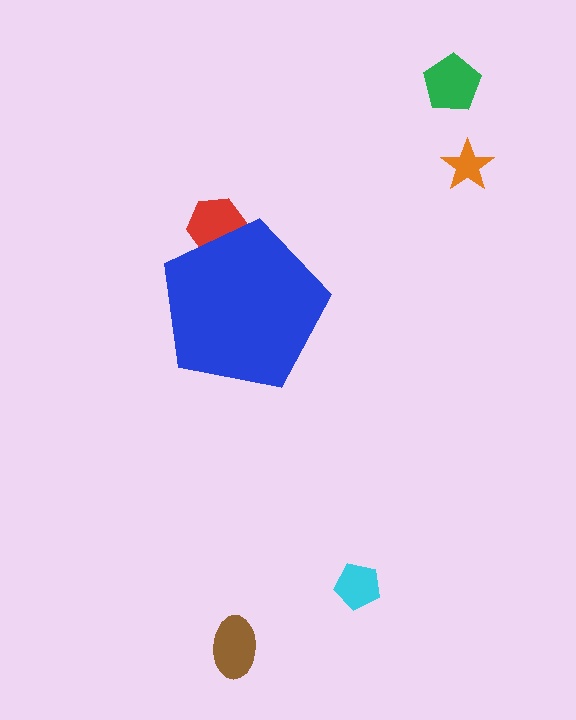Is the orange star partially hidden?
No, the orange star is fully visible.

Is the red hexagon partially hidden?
Yes, the red hexagon is partially hidden behind the blue pentagon.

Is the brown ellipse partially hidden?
No, the brown ellipse is fully visible.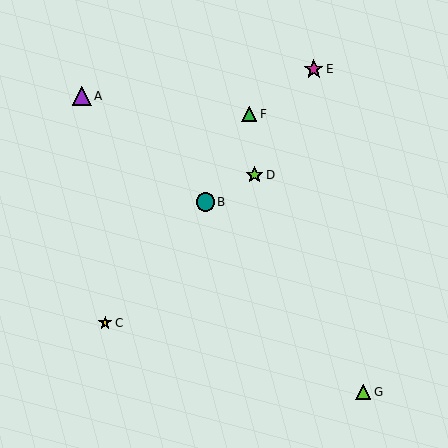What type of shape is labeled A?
Shape A is a purple triangle.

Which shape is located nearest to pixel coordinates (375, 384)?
The lime triangle (labeled G) at (363, 392) is nearest to that location.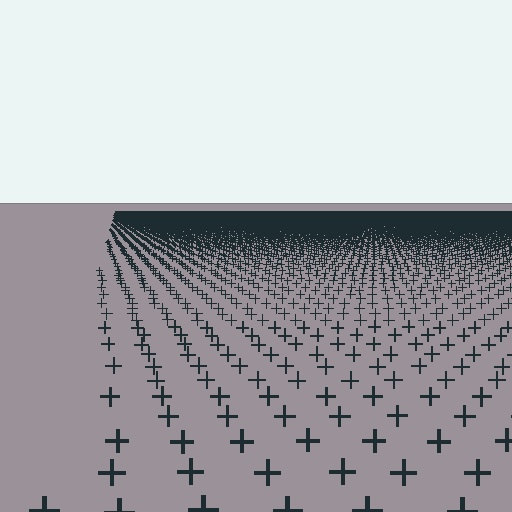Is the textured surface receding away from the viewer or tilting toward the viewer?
The surface is receding away from the viewer. Texture elements get smaller and denser toward the top.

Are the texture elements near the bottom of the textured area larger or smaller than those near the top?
Larger. Near the bottom, elements are closer to the viewer and appear at a bigger on-screen size.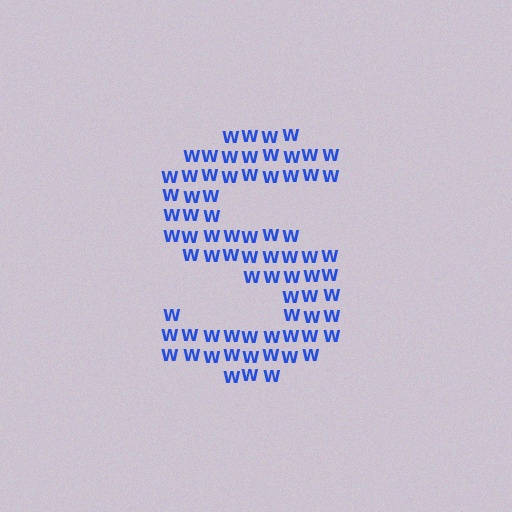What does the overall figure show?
The overall figure shows the letter S.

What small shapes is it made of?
It is made of small letter W's.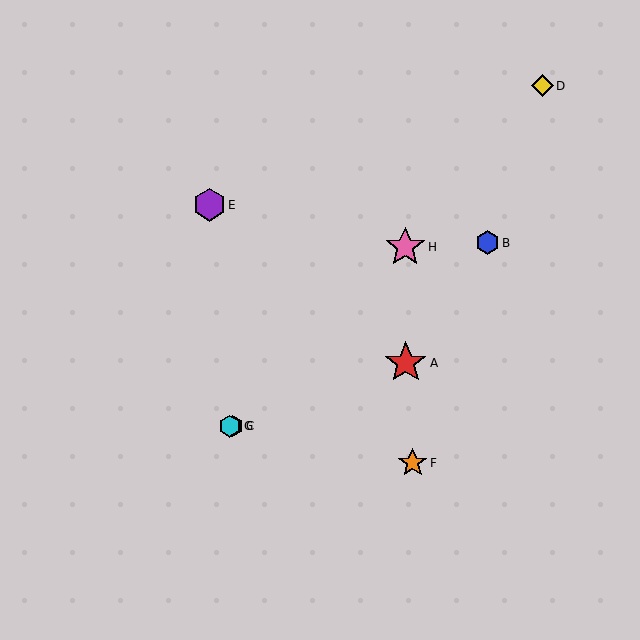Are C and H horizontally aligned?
No, C is at y≈426 and H is at y≈247.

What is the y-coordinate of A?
Object A is at y≈363.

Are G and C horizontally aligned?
Yes, both are at y≈426.